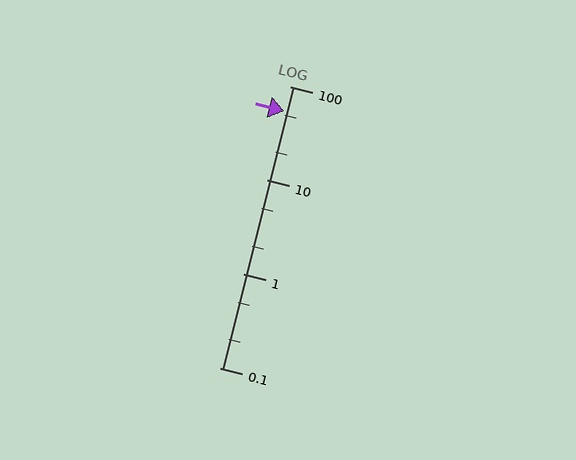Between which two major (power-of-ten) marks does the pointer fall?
The pointer is between 10 and 100.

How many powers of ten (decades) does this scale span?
The scale spans 3 decades, from 0.1 to 100.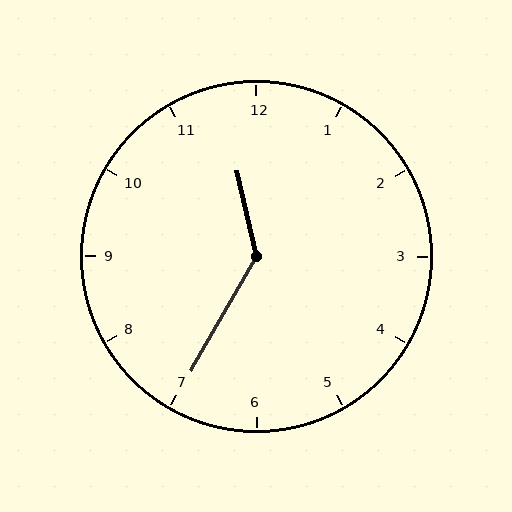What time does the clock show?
11:35.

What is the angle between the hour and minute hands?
Approximately 138 degrees.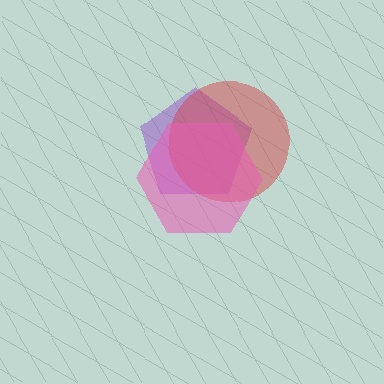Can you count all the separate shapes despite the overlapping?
Yes, there are 3 separate shapes.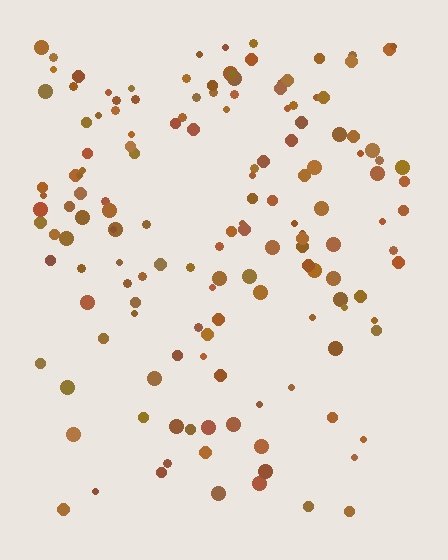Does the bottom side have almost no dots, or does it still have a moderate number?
Still a moderate number, just noticeably fewer than the top.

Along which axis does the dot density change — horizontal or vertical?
Vertical.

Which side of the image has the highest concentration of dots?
The top.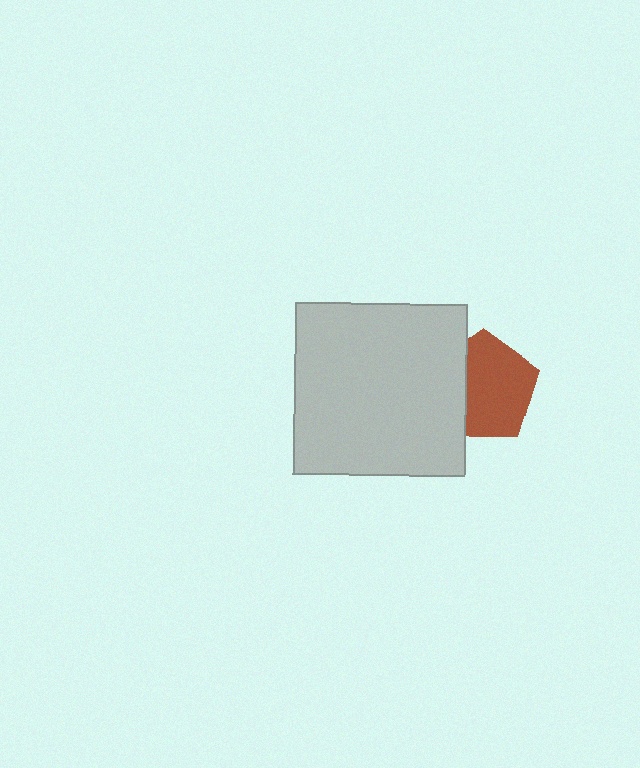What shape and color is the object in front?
The object in front is a light gray rectangle.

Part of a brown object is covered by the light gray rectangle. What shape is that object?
It is a pentagon.